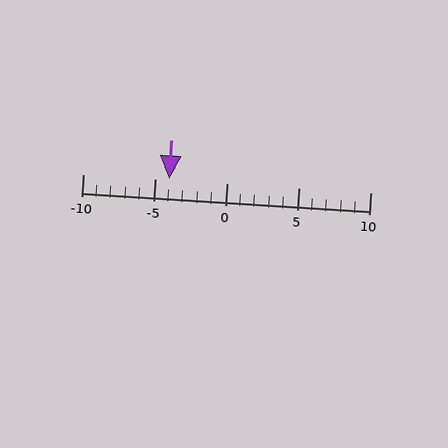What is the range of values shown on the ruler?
The ruler shows values from -10 to 10.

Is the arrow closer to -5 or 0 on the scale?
The arrow is closer to -5.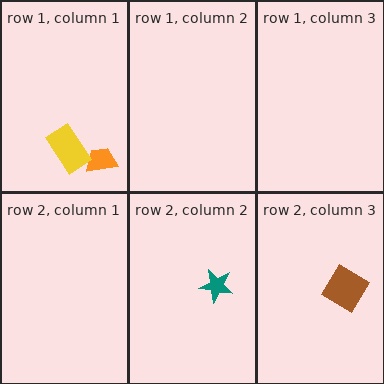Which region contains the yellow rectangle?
The row 1, column 1 region.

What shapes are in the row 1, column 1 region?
The orange trapezoid, the yellow rectangle.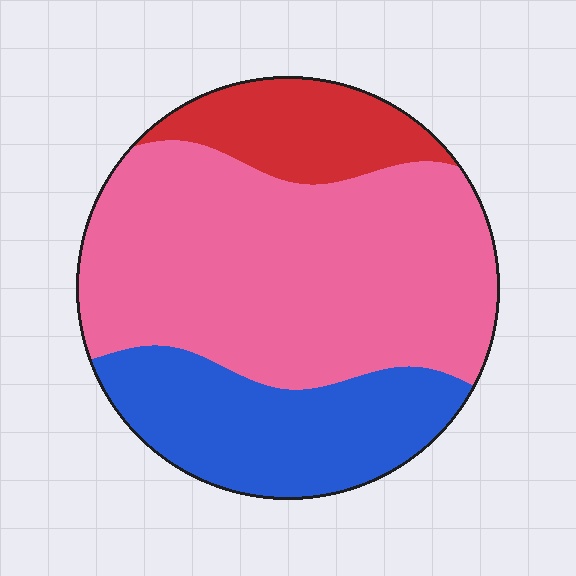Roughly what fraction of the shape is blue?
Blue covers about 25% of the shape.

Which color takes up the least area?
Red, at roughly 15%.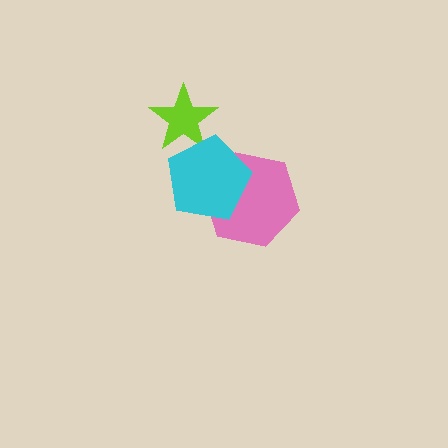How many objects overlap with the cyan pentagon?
2 objects overlap with the cyan pentagon.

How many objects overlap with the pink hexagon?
1 object overlaps with the pink hexagon.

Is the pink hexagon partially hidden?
Yes, it is partially covered by another shape.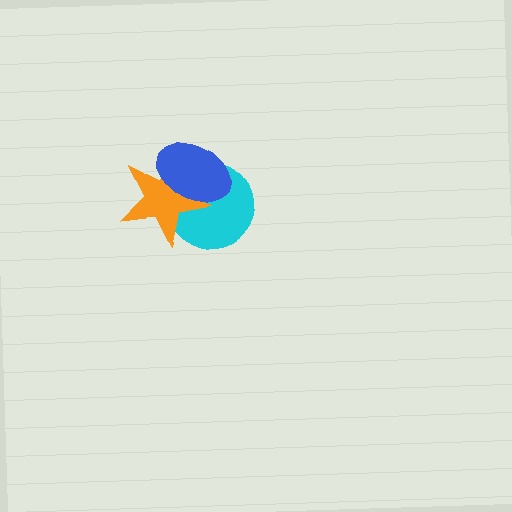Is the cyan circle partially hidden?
Yes, it is partially covered by another shape.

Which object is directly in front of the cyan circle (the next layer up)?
The orange star is directly in front of the cyan circle.